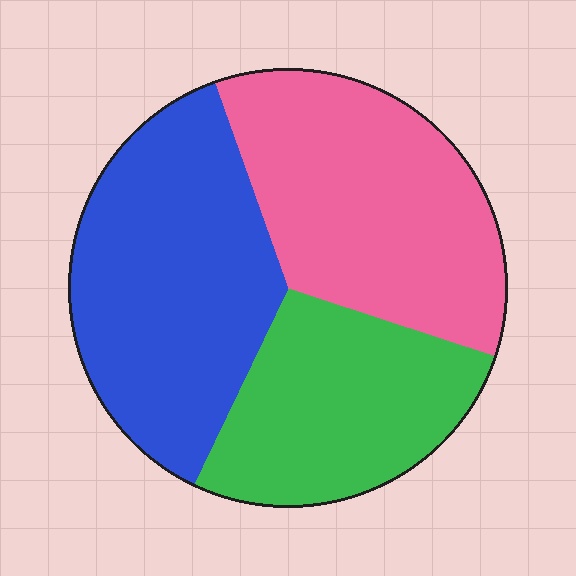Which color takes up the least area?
Green, at roughly 25%.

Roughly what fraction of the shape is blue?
Blue takes up about three eighths (3/8) of the shape.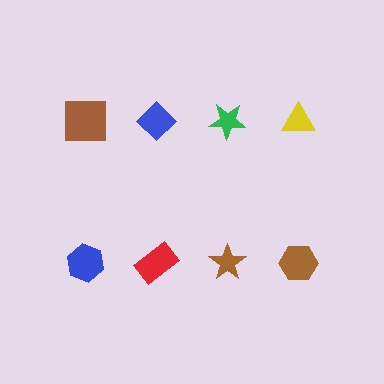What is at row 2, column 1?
A blue hexagon.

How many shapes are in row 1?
4 shapes.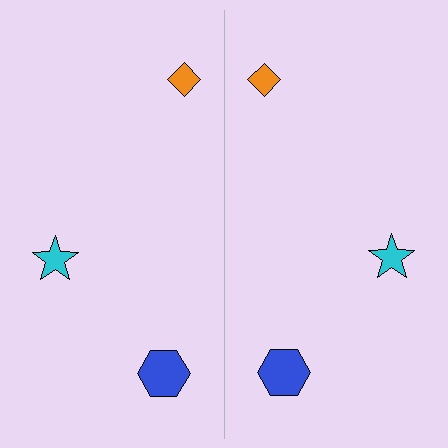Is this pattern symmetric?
Yes, this pattern has bilateral (reflection) symmetry.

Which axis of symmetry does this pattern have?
The pattern has a vertical axis of symmetry running through the center of the image.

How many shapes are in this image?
There are 6 shapes in this image.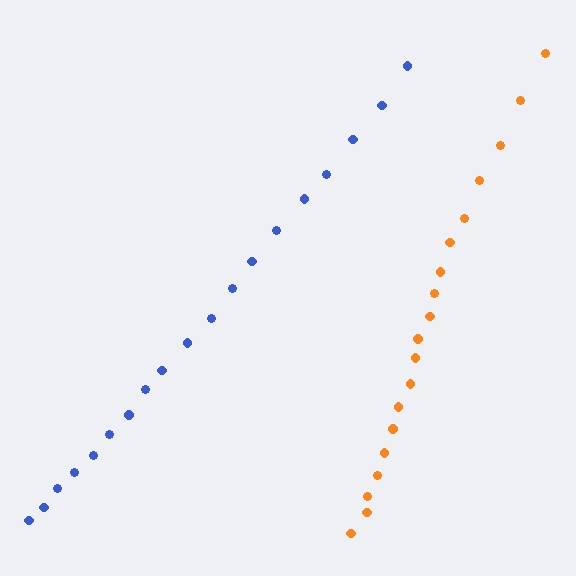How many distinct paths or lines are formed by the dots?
There are 2 distinct paths.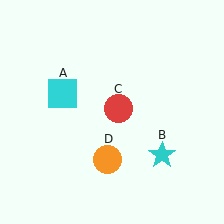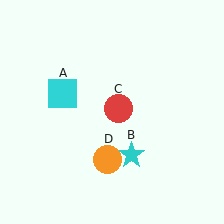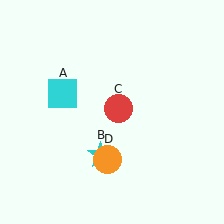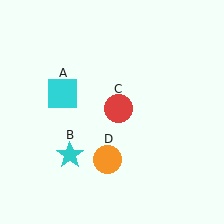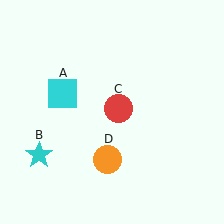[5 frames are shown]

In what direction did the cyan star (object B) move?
The cyan star (object B) moved left.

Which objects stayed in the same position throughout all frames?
Cyan square (object A) and red circle (object C) and orange circle (object D) remained stationary.